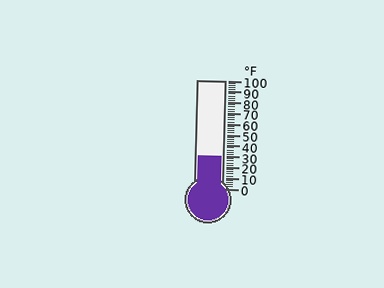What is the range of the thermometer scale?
The thermometer scale ranges from 0°F to 100°F.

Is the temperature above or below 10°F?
The temperature is above 10°F.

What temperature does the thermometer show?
The thermometer shows approximately 30°F.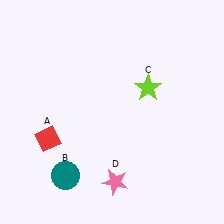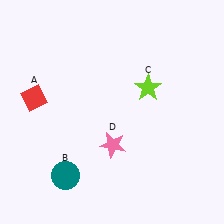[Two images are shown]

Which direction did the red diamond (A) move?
The red diamond (A) moved up.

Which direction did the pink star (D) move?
The pink star (D) moved up.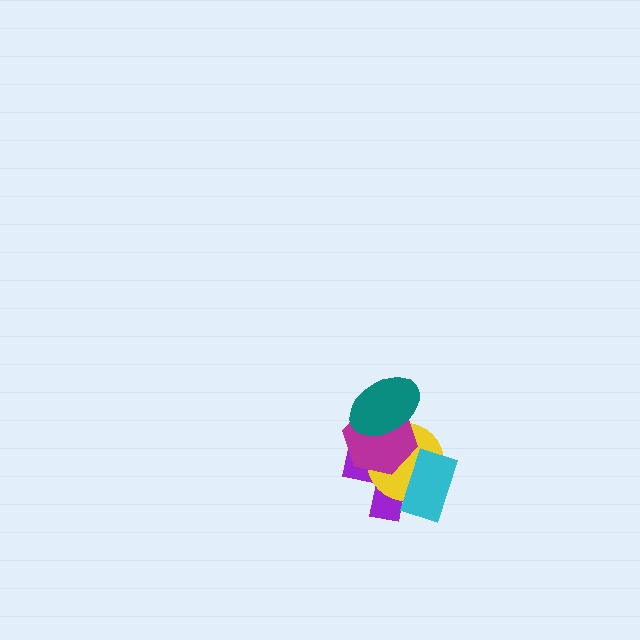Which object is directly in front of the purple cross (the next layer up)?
The yellow circle is directly in front of the purple cross.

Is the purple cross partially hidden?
Yes, it is partially covered by another shape.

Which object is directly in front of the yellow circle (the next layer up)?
The cyan rectangle is directly in front of the yellow circle.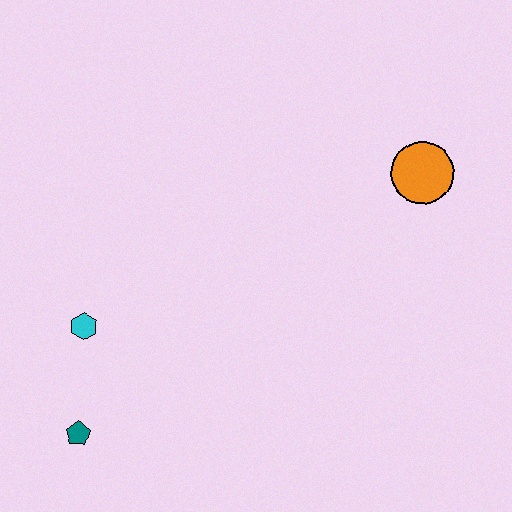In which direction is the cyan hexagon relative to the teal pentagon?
The cyan hexagon is above the teal pentagon.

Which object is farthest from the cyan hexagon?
The orange circle is farthest from the cyan hexagon.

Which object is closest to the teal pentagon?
The cyan hexagon is closest to the teal pentagon.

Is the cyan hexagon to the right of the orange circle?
No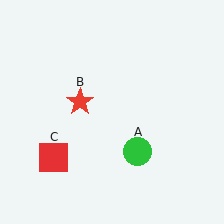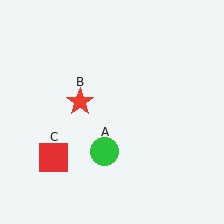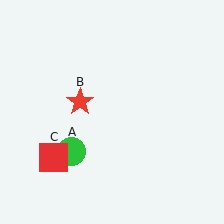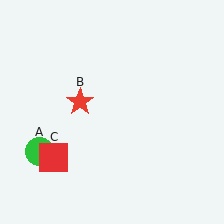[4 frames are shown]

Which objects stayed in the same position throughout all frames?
Red star (object B) and red square (object C) remained stationary.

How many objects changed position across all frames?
1 object changed position: green circle (object A).